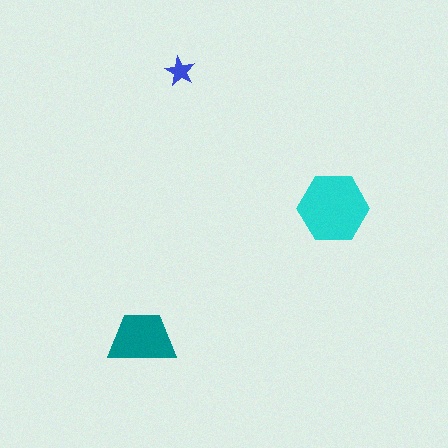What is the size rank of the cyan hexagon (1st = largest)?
1st.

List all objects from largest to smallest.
The cyan hexagon, the teal trapezoid, the blue star.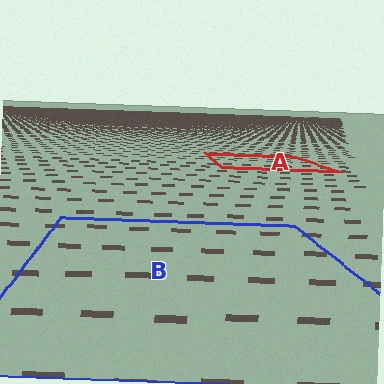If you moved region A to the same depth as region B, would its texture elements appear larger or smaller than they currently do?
They would appear larger. At a closer depth, the same texture elements are projected at a bigger on-screen size.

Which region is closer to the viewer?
Region B is closer. The texture elements there are larger and more spread out.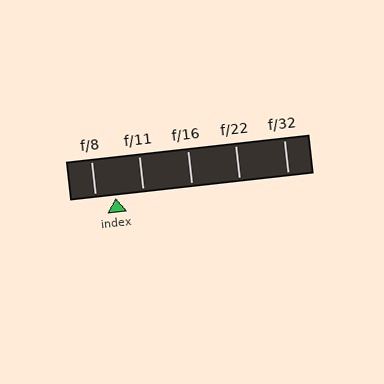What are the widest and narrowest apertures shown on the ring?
The widest aperture shown is f/8 and the narrowest is f/32.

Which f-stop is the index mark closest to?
The index mark is closest to f/8.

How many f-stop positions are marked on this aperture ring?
There are 5 f-stop positions marked.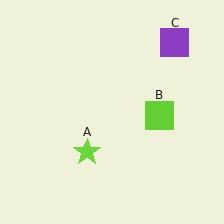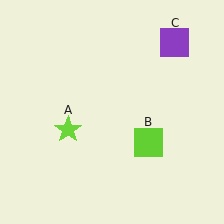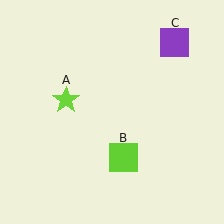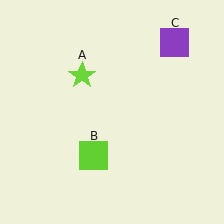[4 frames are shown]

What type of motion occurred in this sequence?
The lime star (object A), lime square (object B) rotated clockwise around the center of the scene.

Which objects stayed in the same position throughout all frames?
Purple square (object C) remained stationary.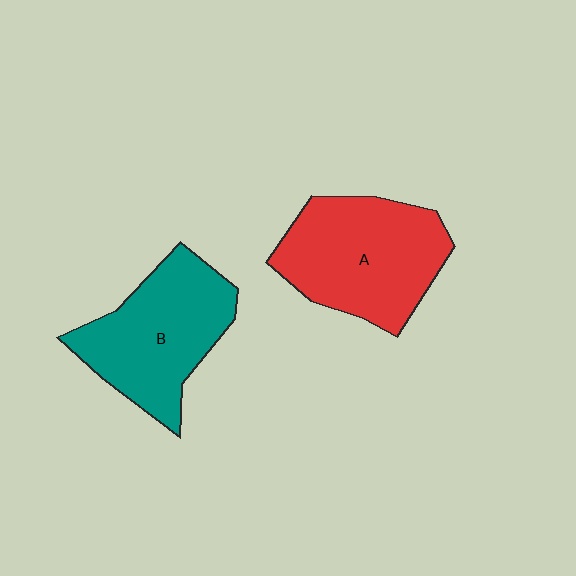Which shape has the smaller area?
Shape B (teal).